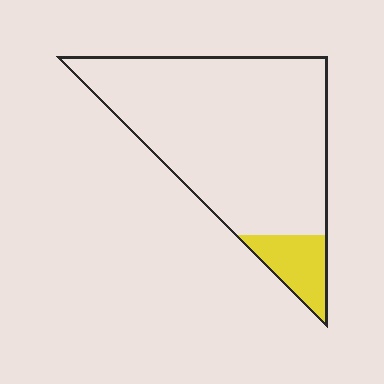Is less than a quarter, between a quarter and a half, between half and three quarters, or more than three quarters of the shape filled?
Less than a quarter.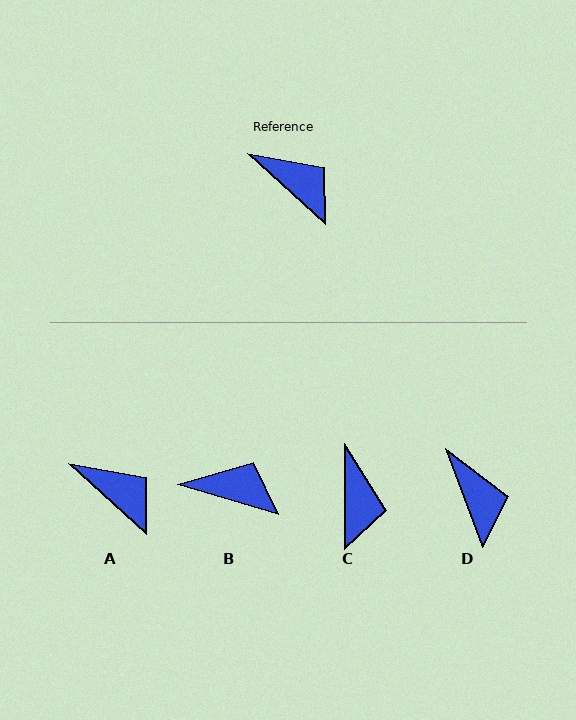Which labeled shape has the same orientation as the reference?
A.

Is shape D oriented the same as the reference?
No, it is off by about 27 degrees.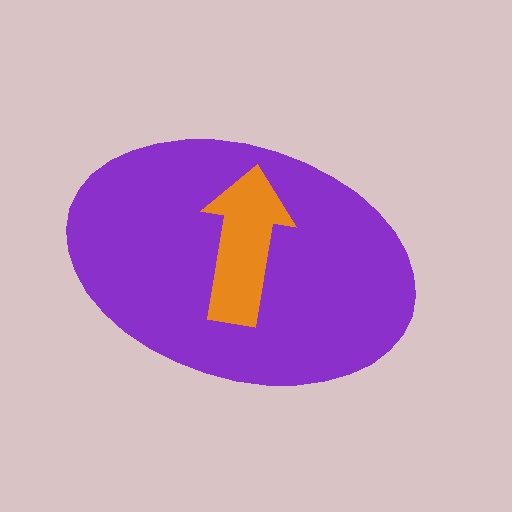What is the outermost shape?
The purple ellipse.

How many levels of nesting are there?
2.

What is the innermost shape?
The orange arrow.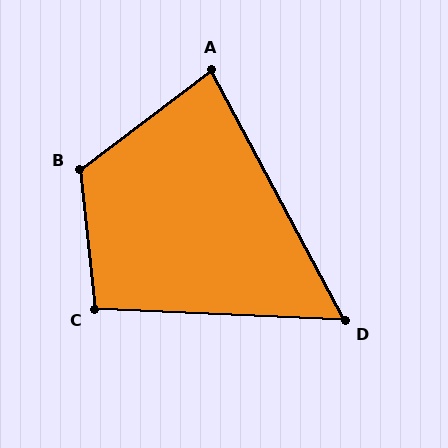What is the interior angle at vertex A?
Approximately 81 degrees (acute).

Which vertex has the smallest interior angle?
D, at approximately 59 degrees.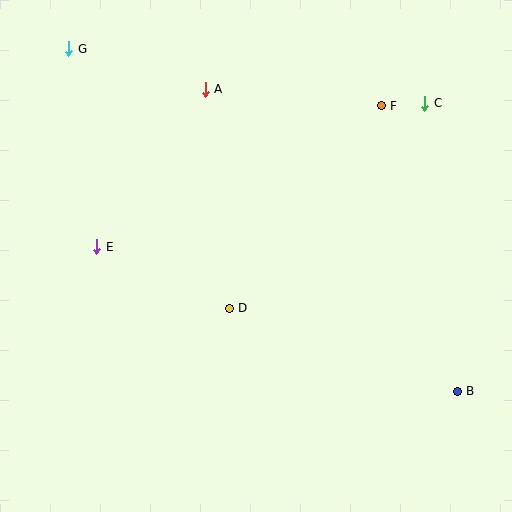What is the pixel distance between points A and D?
The distance between A and D is 220 pixels.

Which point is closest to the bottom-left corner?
Point E is closest to the bottom-left corner.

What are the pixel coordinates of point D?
Point D is at (229, 308).